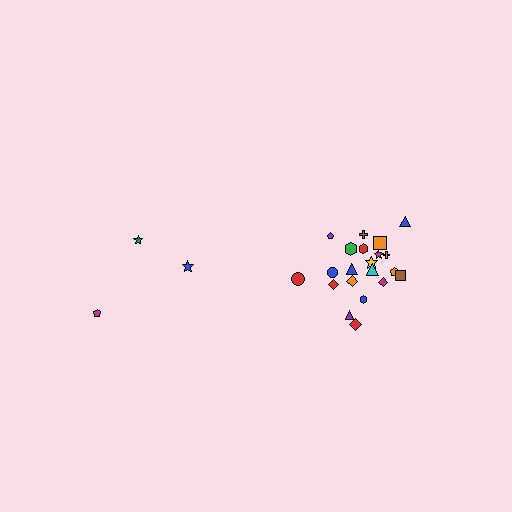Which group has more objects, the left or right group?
The right group.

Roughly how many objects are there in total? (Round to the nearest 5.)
Roughly 25 objects in total.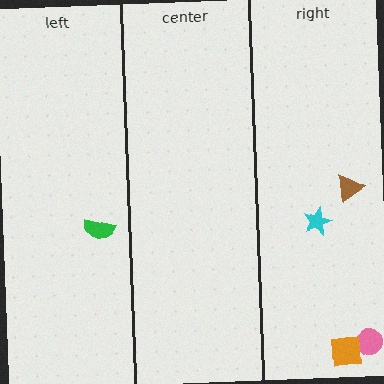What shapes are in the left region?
The green semicircle.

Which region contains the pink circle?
The right region.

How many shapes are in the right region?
4.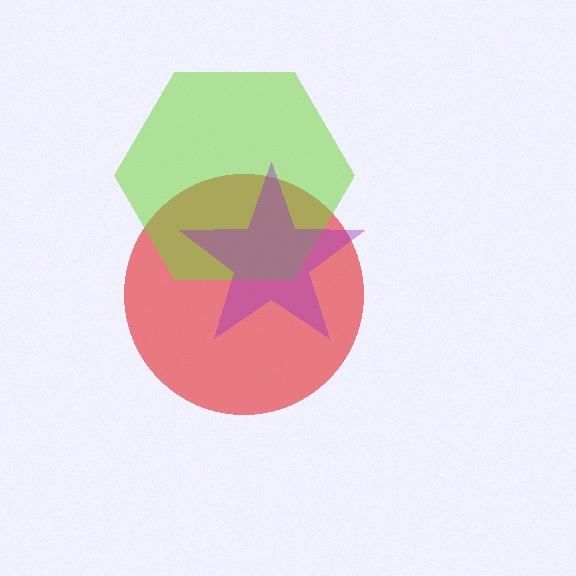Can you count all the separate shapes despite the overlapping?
Yes, there are 3 separate shapes.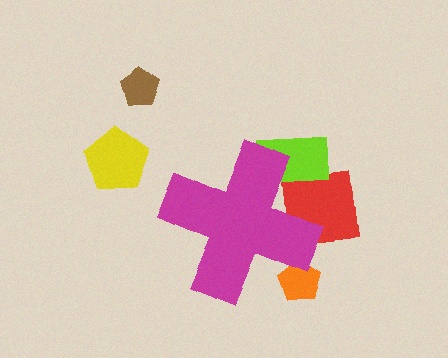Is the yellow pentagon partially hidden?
No, the yellow pentagon is fully visible.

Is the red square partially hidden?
Yes, the red square is partially hidden behind the magenta cross.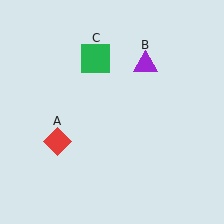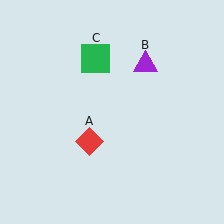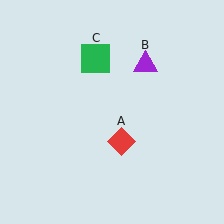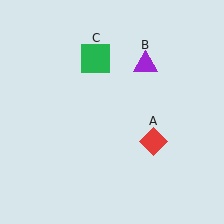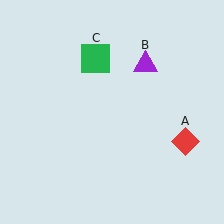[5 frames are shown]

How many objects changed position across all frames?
1 object changed position: red diamond (object A).